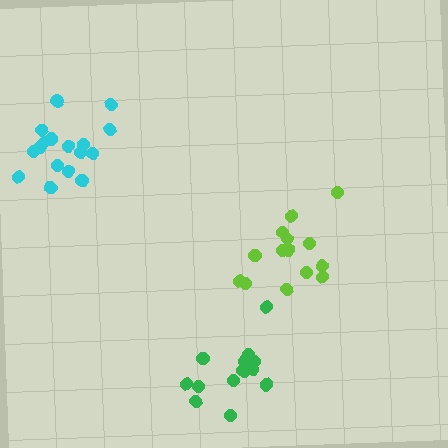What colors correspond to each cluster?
The clusters are colored: cyan, green, lime.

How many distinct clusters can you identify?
There are 3 distinct clusters.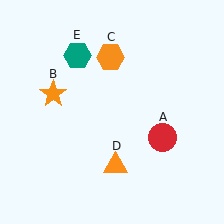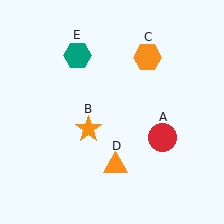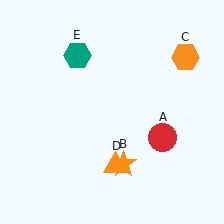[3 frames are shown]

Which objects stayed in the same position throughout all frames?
Red circle (object A) and orange triangle (object D) and teal hexagon (object E) remained stationary.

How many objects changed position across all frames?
2 objects changed position: orange star (object B), orange hexagon (object C).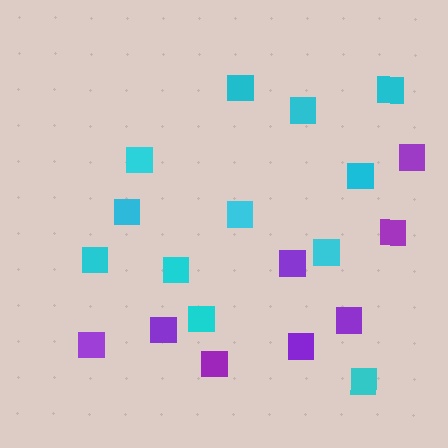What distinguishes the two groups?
There are 2 groups: one group of cyan squares (12) and one group of purple squares (8).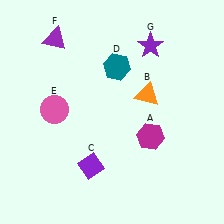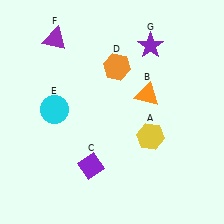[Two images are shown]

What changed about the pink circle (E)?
In Image 1, E is pink. In Image 2, it changed to cyan.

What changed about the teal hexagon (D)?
In Image 1, D is teal. In Image 2, it changed to orange.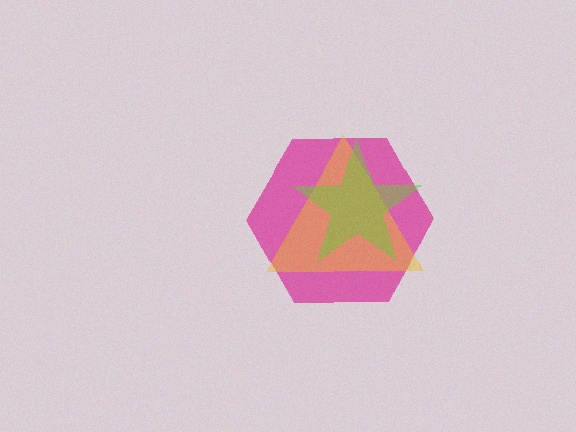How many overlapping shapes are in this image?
There are 3 overlapping shapes in the image.